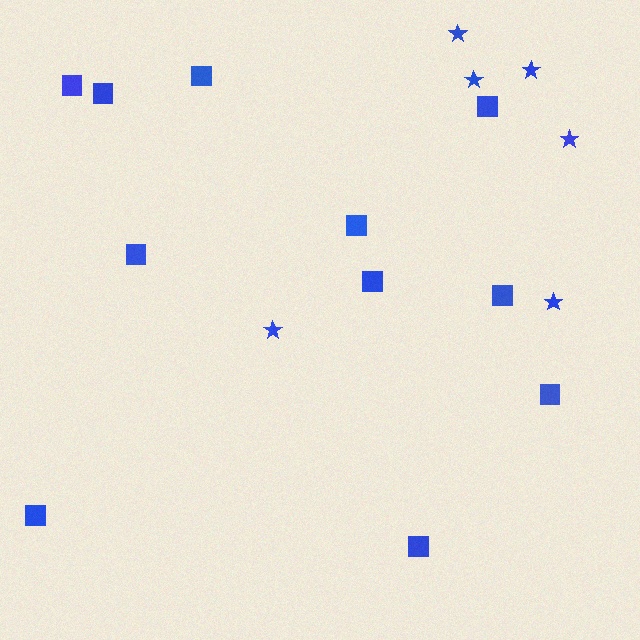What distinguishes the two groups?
There are 2 groups: one group of squares (11) and one group of stars (6).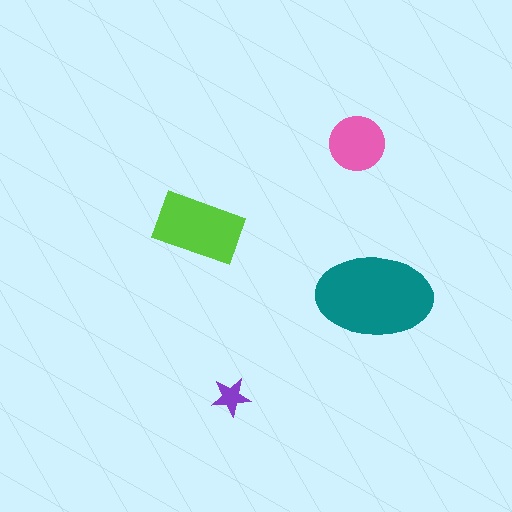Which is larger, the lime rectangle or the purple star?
The lime rectangle.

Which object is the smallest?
The purple star.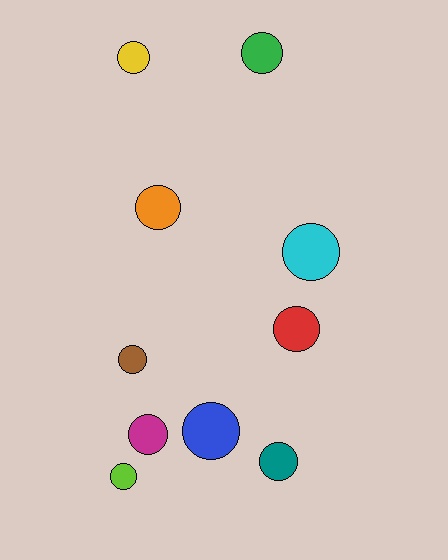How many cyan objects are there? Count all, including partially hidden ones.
There is 1 cyan object.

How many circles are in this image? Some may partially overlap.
There are 10 circles.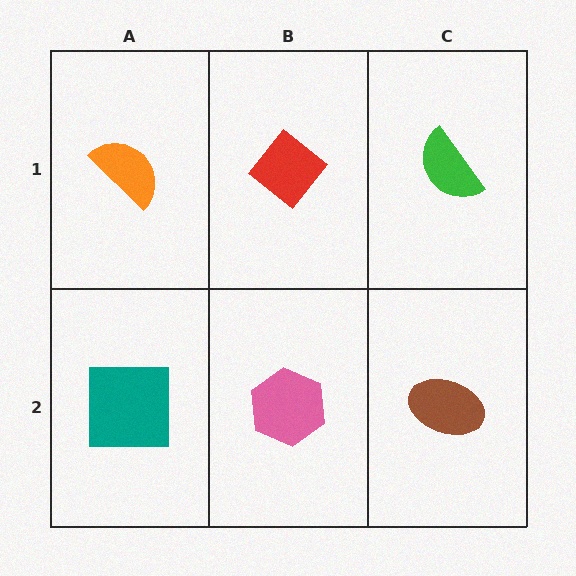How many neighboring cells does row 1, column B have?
3.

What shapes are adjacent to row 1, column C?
A brown ellipse (row 2, column C), a red diamond (row 1, column B).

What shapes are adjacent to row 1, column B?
A pink hexagon (row 2, column B), an orange semicircle (row 1, column A), a green semicircle (row 1, column C).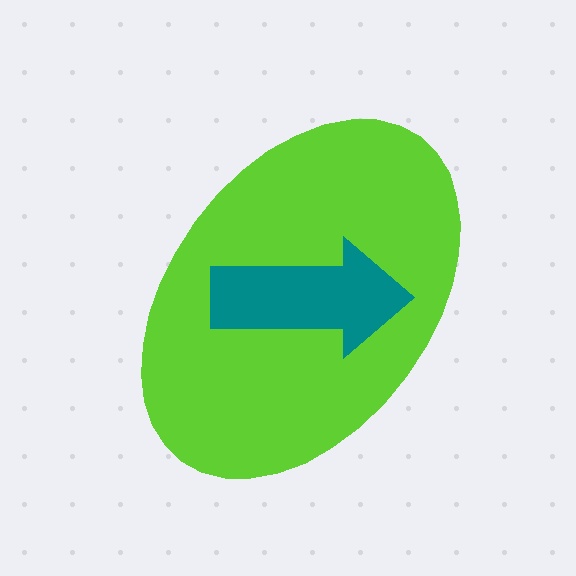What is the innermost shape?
The teal arrow.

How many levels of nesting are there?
2.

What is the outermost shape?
The lime ellipse.